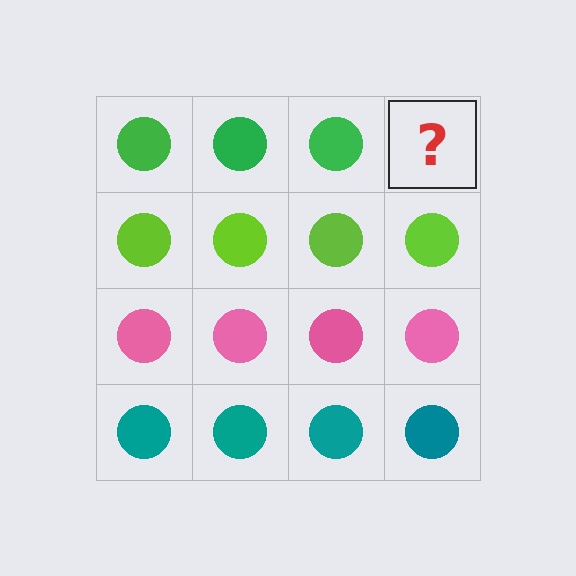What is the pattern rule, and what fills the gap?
The rule is that each row has a consistent color. The gap should be filled with a green circle.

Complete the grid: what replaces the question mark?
The question mark should be replaced with a green circle.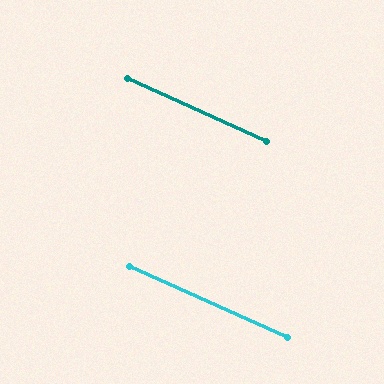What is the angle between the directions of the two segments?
Approximately 0 degrees.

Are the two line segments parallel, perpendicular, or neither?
Parallel — their directions differ by only 0.3°.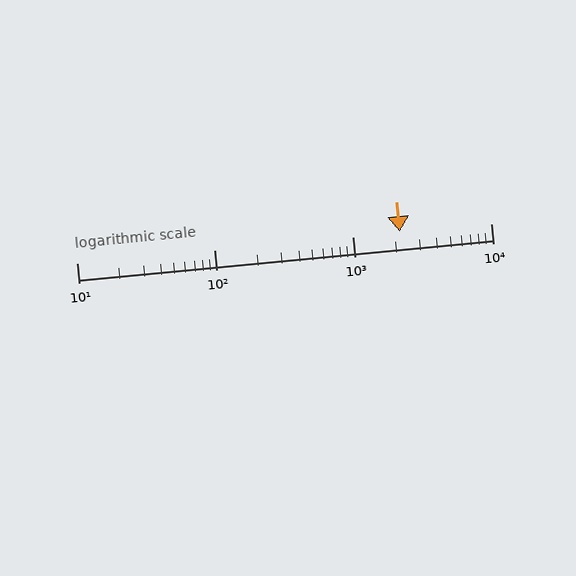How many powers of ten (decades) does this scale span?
The scale spans 3 decades, from 10 to 10000.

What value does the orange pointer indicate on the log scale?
The pointer indicates approximately 2200.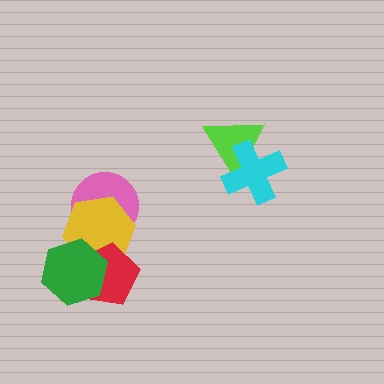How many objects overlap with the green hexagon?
2 objects overlap with the green hexagon.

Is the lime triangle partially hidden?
Yes, it is partially covered by another shape.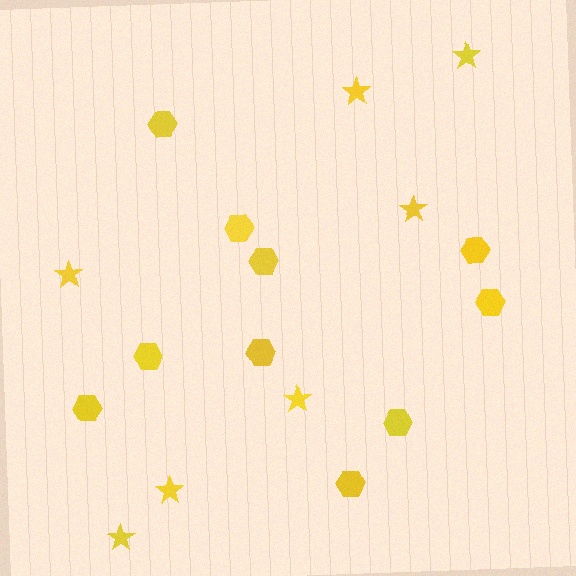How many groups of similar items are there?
There are 2 groups: one group of hexagons (10) and one group of stars (7).